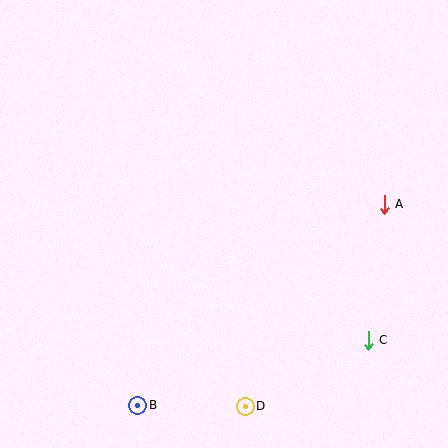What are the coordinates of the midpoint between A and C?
The midpoint between A and C is at (376, 272).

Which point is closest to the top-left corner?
Point B is closest to the top-left corner.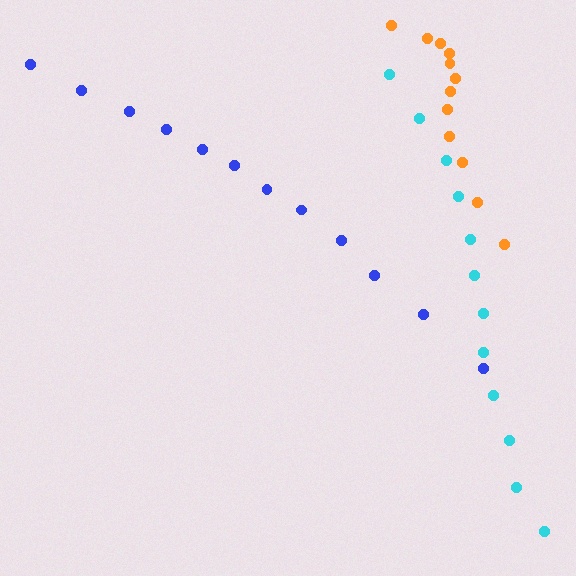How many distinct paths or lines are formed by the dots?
There are 3 distinct paths.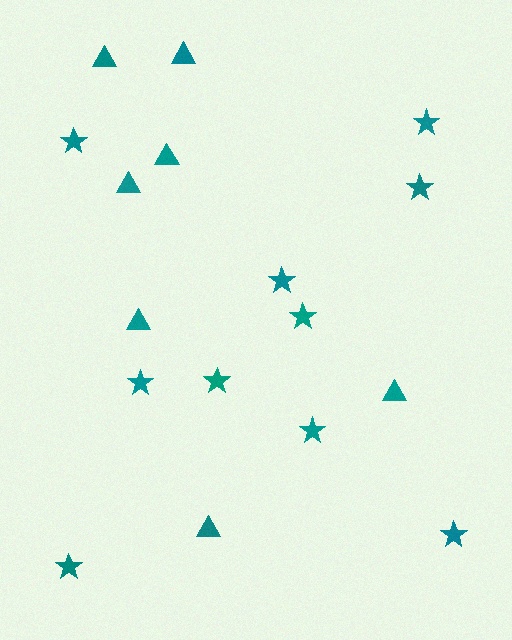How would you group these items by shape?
There are 2 groups: one group of triangles (7) and one group of stars (10).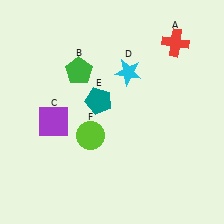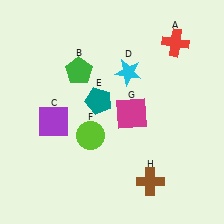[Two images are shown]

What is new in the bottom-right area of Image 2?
A magenta square (G) was added in the bottom-right area of Image 2.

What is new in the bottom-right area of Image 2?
A brown cross (H) was added in the bottom-right area of Image 2.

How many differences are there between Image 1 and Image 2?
There are 2 differences between the two images.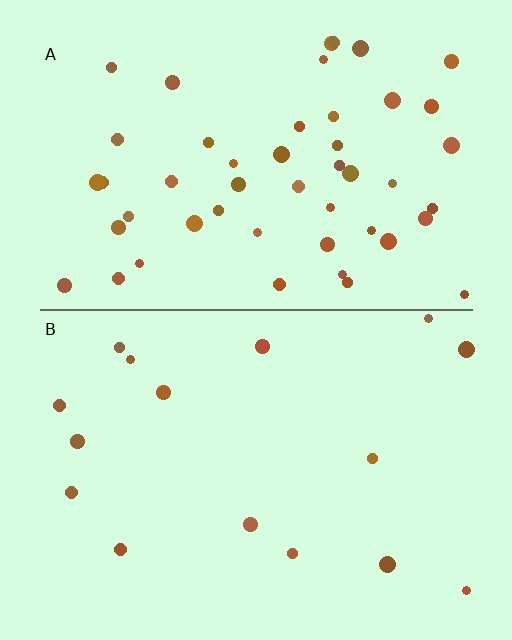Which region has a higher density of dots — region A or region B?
A (the top).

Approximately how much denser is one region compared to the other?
Approximately 3.1× — region A over region B.